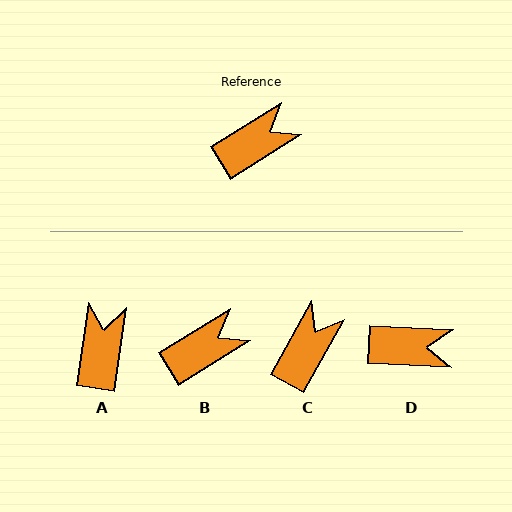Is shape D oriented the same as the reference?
No, it is off by about 34 degrees.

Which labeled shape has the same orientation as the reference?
B.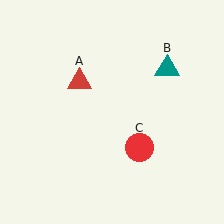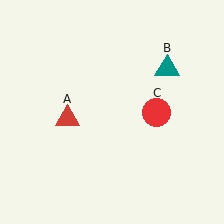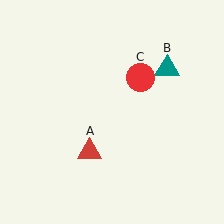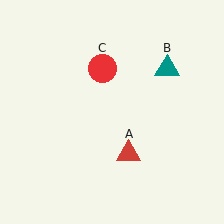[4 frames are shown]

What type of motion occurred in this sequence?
The red triangle (object A), red circle (object C) rotated counterclockwise around the center of the scene.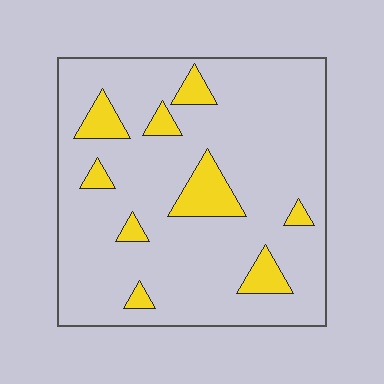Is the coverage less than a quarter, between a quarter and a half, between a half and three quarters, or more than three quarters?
Less than a quarter.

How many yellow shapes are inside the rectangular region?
9.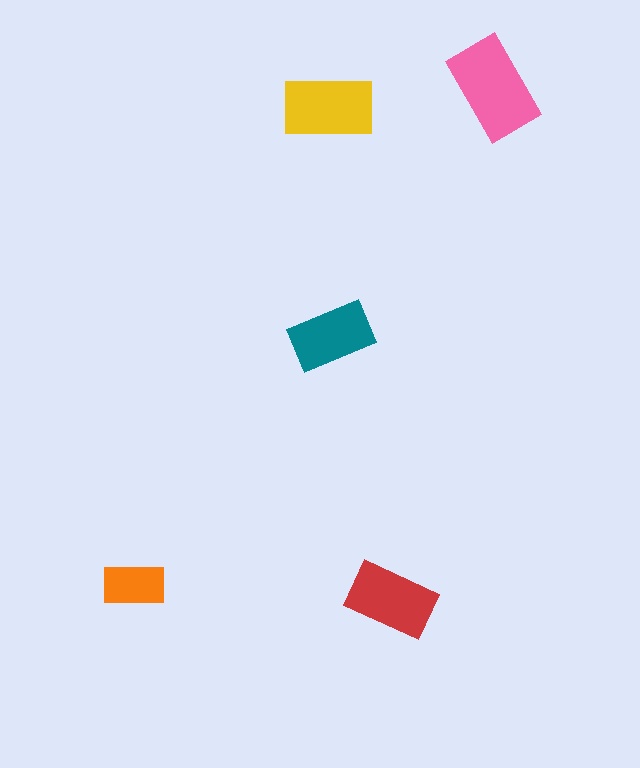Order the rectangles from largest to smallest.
the pink one, the yellow one, the red one, the teal one, the orange one.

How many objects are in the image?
There are 5 objects in the image.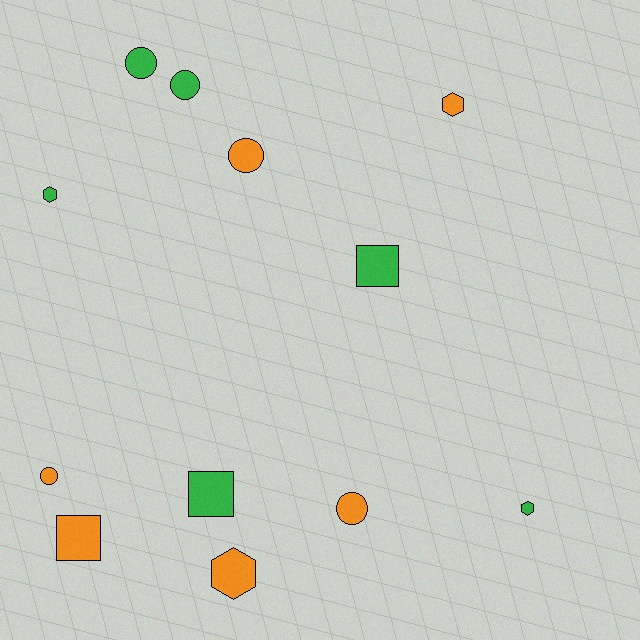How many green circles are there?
There are 2 green circles.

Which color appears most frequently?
Orange, with 6 objects.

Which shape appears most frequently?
Circle, with 5 objects.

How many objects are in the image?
There are 12 objects.